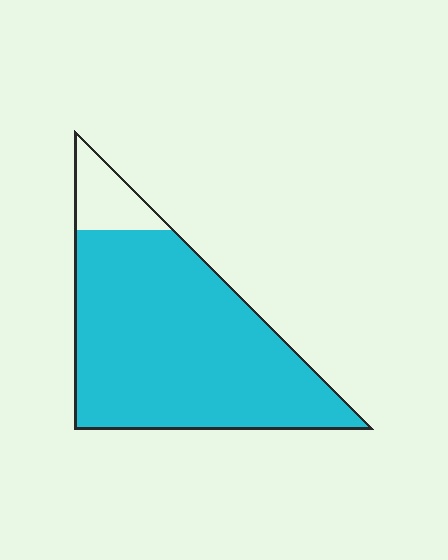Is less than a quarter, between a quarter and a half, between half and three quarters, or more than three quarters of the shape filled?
More than three quarters.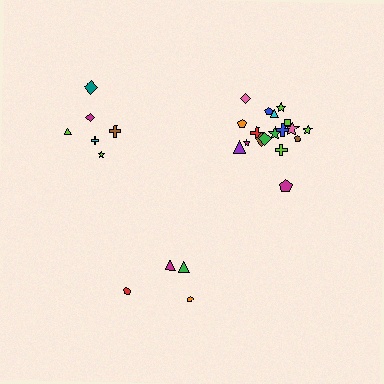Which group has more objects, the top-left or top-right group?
The top-right group.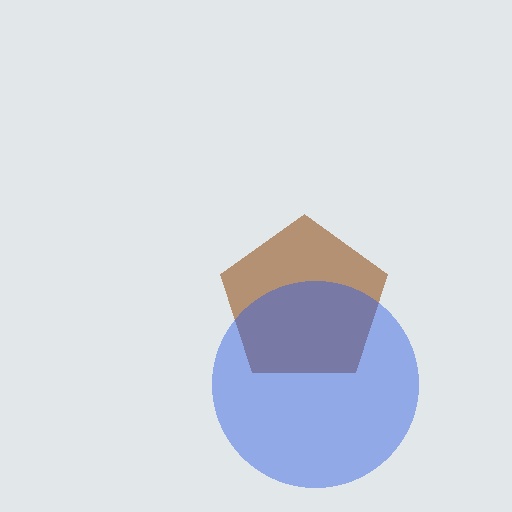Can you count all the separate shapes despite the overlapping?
Yes, there are 2 separate shapes.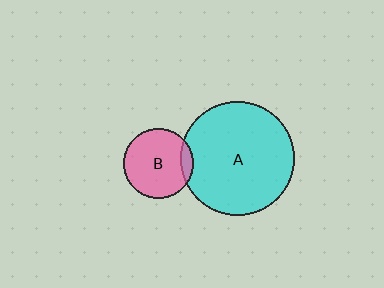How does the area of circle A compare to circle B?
Approximately 2.6 times.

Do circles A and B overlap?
Yes.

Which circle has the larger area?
Circle A (cyan).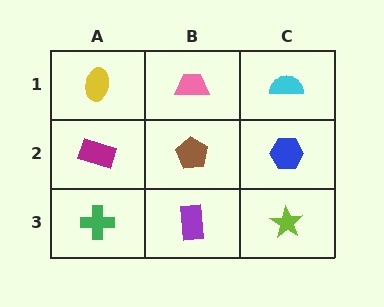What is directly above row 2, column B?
A pink trapezoid.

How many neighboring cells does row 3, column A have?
2.